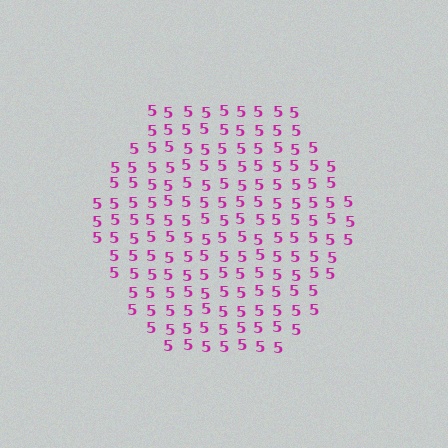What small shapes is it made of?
It is made of small digit 5's.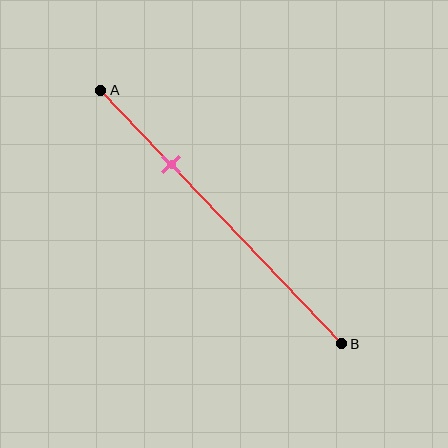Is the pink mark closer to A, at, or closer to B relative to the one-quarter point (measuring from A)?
The pink mark is closer to point B than the one-quarter point of segment AB.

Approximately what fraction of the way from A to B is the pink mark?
The pink mark is approximately 30% of the way from A to B.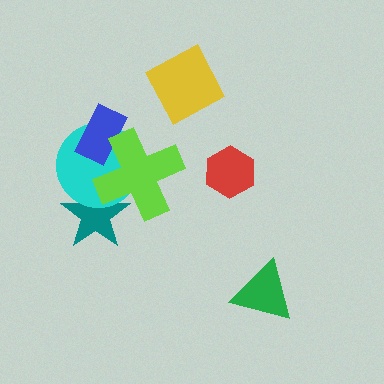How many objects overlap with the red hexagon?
0 objects overlap with the red hexagon.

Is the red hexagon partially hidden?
No, no other shape covers it.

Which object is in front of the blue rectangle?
The lime cross is in front of the blue rectangle.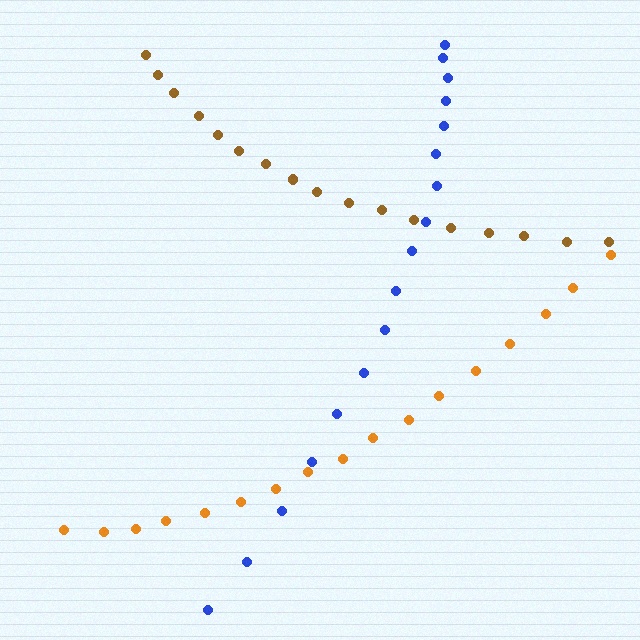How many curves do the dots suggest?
There are 3 distinct paths.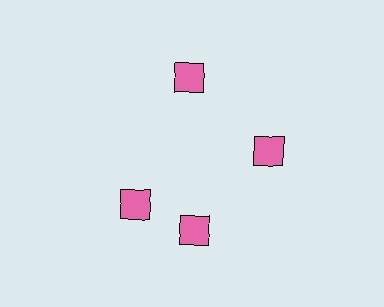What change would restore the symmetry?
The symmetry would be restored by rotating it back into even spacing with its neighbors so that all 4 diamonds sit at equal angles and equal distance from the center.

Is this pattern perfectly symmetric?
No. The 4 pink diamonds are arranged in a ring, but one element near the 9 o'clock position is rotated out of alignment along the ring, breaking the 4-fold rotational symmetry.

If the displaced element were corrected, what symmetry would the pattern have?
It would have 4-fold rotational symmetry — the pattern would map onto itself every 90 degrees.